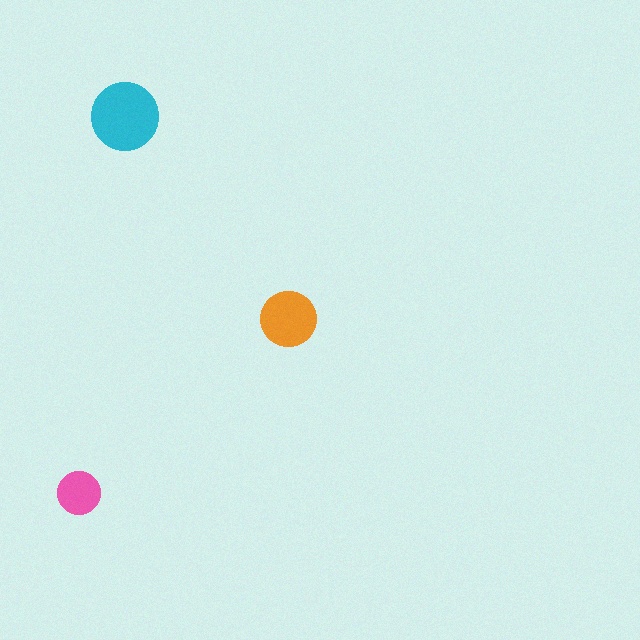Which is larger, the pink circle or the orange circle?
The orange one.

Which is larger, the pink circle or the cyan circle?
The cyan one.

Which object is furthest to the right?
The orange circle is rightmost.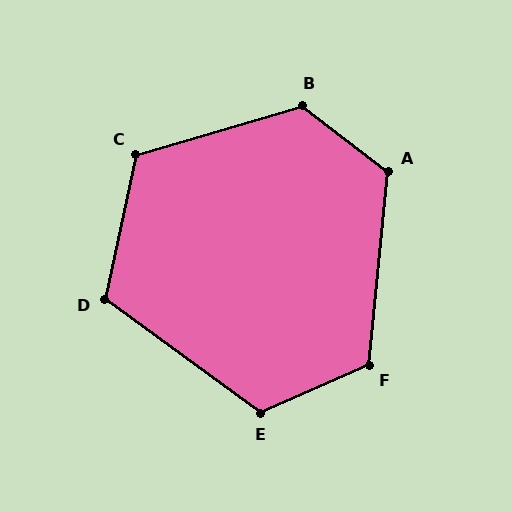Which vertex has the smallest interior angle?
D, at approximately 114 degrees.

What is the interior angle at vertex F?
Approximately 120 degrees (obtuse).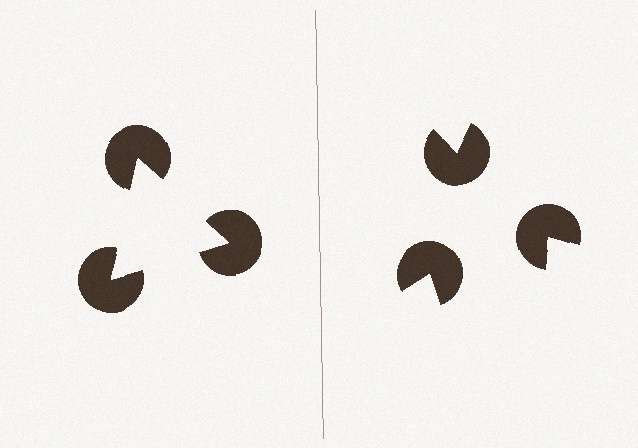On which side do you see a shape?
An illusory triangle appears on the left side. On the right side the wedge cuts are rotated, so no coherent shape forms.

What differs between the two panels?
The pac-man discs are positioned identically on both sides; only the wedge orientations differ. On the left they align to a triangle; on the right they are misaligned.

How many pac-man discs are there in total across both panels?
6 — 3 on each side.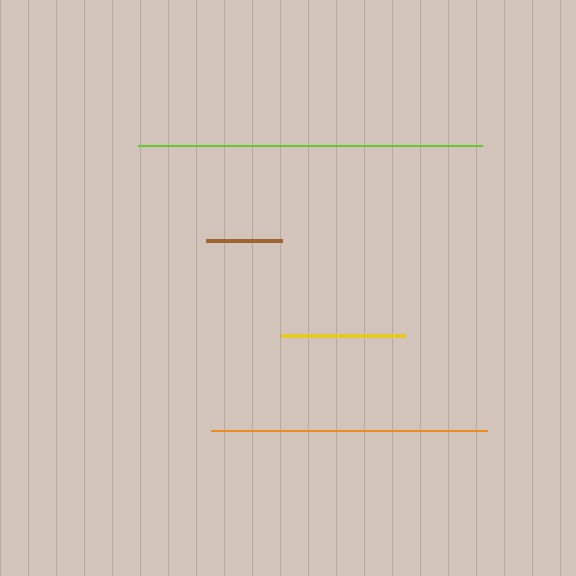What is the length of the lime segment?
The lime segment is approximately 344 pixels long.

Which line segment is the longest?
The lime line is the longest at approximately 344 pixels.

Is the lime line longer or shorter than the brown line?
The lime line is longer than the brown line.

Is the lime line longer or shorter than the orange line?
The lime line is longer than the orange line.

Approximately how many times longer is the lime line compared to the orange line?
The lime line is approximately 1.2 times the length of the orange line.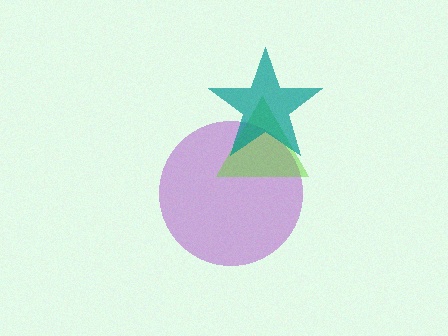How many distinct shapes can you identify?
There are 3 distinct shapes: a purple circle, a lime triangle, a teal star.